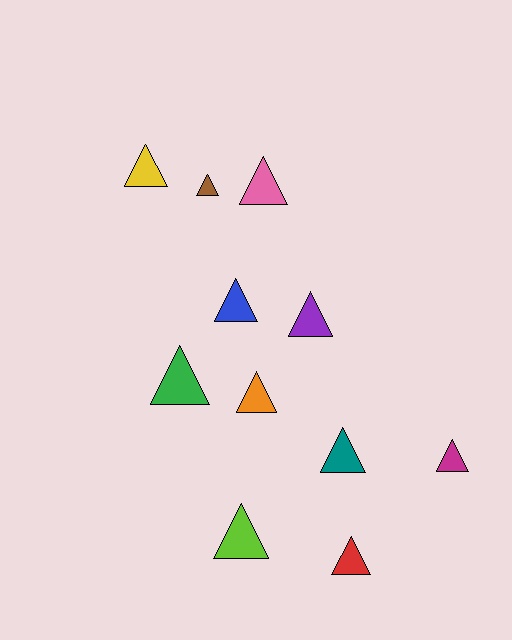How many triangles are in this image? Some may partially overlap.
There are 11 triangles.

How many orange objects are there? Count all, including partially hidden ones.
There is 1 orange object.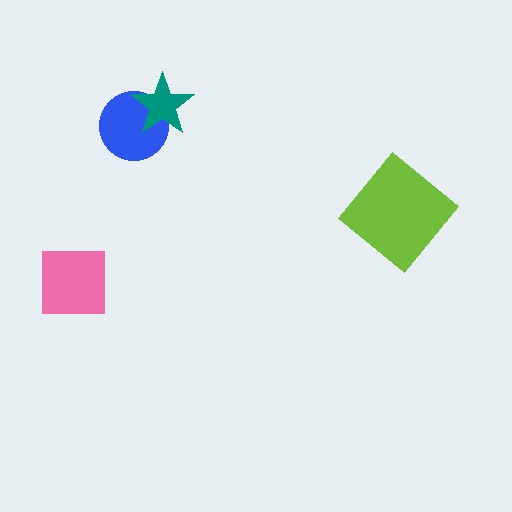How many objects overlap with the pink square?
0 objects overlap with the pink square.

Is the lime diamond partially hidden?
No, no other shape covers it.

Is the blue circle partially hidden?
Yes, it is partially covered by another shape.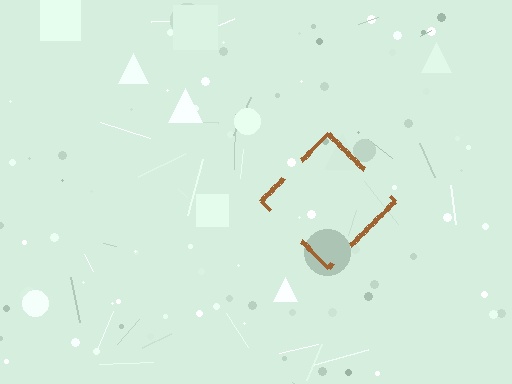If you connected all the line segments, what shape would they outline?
They would outline a diamond.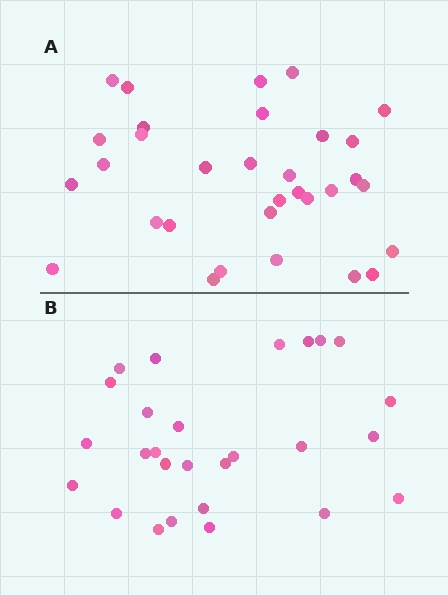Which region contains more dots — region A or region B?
Region A (the top region) has more dots.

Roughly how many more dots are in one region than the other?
Region A has about 5 more dots than region B.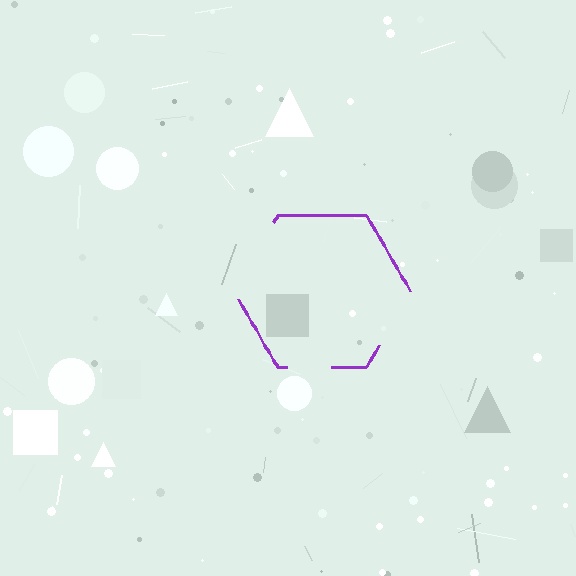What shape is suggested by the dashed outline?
The dashed outline suggests a hexagon.